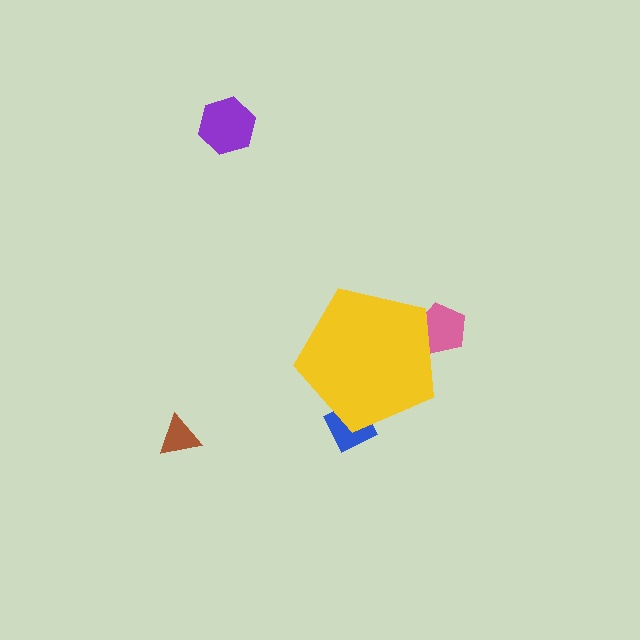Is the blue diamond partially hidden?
Yes, the blue diamond is partially hidden behind the yellow pentagon.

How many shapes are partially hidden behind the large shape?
2 shapes are partially hidden.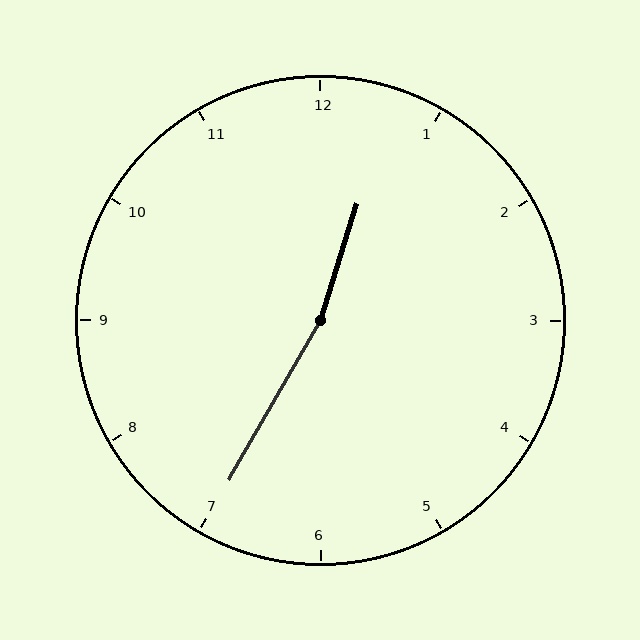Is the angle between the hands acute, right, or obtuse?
It is obtuse.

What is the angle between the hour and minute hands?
Approximately 168 degrees.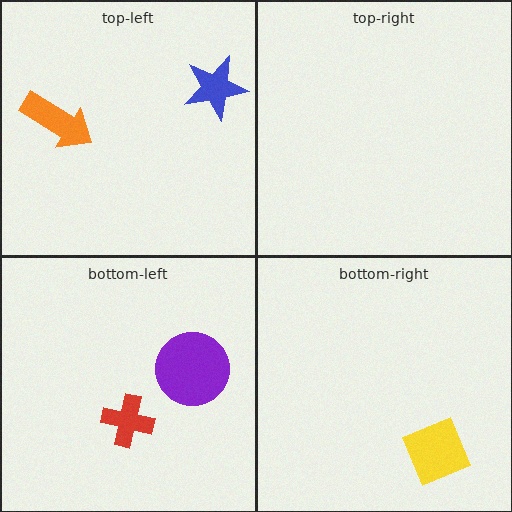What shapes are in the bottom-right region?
The yellow diamond.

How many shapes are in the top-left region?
2.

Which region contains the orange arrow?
The top-left region.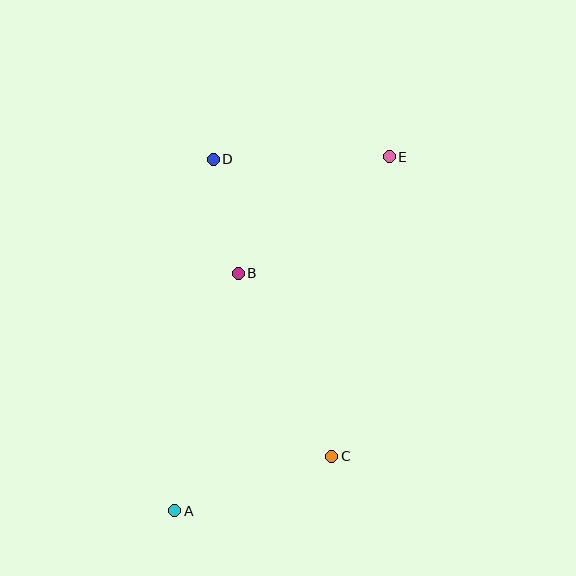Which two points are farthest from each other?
Points A and E are farthest from each other.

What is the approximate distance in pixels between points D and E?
The distance between D and E is approximately 176 pixels.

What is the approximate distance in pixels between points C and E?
The distance between C and E is approximately 305 pixels.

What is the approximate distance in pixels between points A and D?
The distance between A and D is approximately 353 pixels.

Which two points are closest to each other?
Points B and D are closest to each other.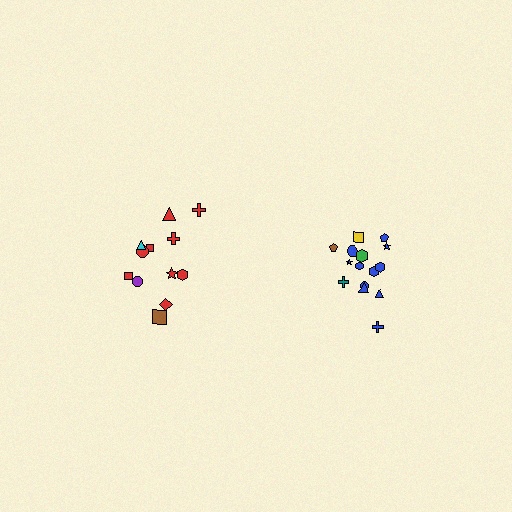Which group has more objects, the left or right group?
The right group.